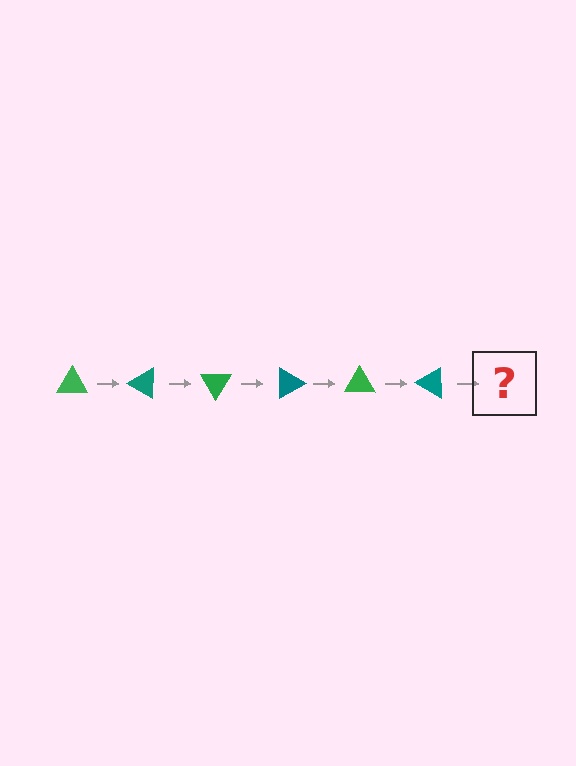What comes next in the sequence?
The next element should be a green triangle, rotated 180 degrees from the start.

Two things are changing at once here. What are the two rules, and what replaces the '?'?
The two rules are that it rotates 30 degrees each step and the color cycles through green and teal. The '?' should be a green triangle, rotated 180 degrees from the start.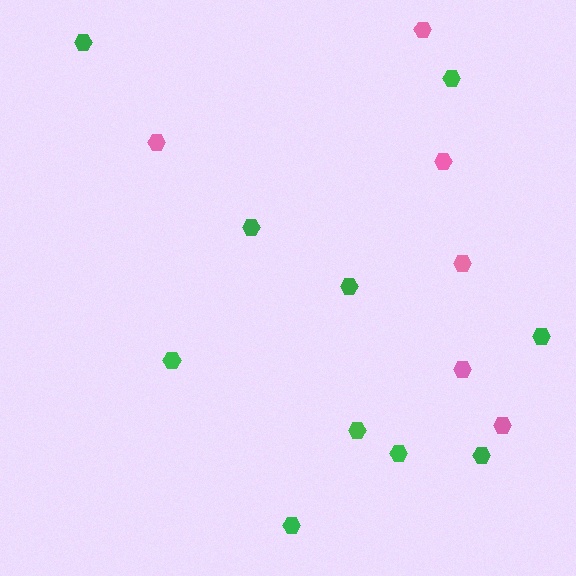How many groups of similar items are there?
There are 2 groups: one group of green hexagons (10) and one group of pink hexagons (6).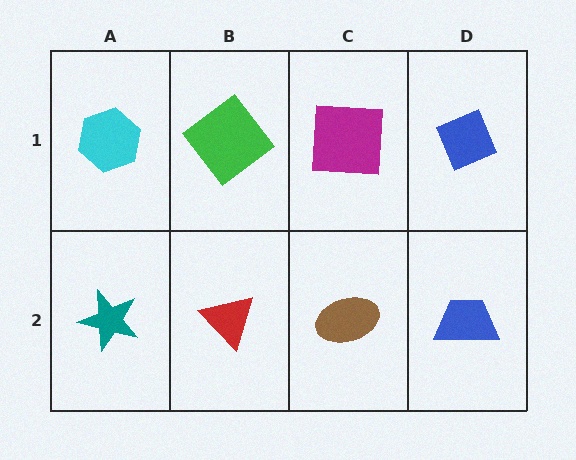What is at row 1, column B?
A green diamond.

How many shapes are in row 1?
4 shapes.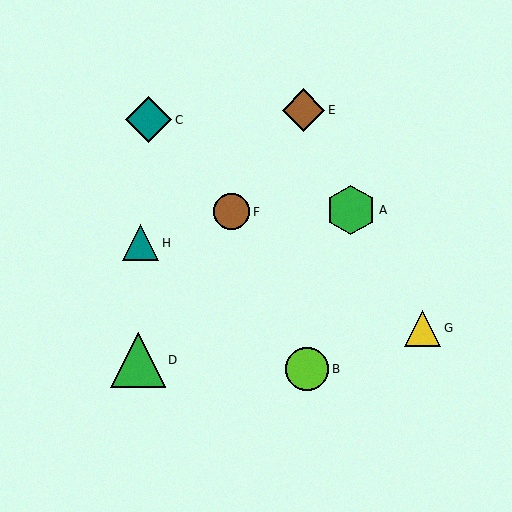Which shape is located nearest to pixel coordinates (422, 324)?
The yellow triangle (labeled G) at (423, 328) is nearest to that location.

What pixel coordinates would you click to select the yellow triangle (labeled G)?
Click at (423, 328) to select the yellow triangle G.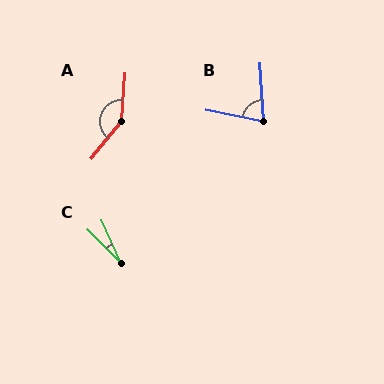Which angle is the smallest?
C, at approximately 21 degrees.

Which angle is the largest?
A, at approximately 145 degrees.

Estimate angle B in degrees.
Approximately 75 degrees.